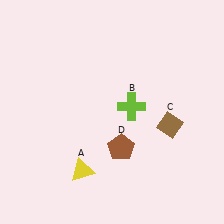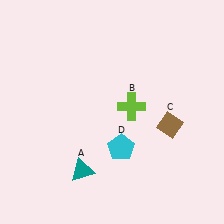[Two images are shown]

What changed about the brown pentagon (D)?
In Image 1, D is brown. In Image 2, it changed to cyan.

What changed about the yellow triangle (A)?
In Image 1, A is yellow. In Image 2, it changed to teal.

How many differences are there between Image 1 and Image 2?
There are 2 differences between the two images.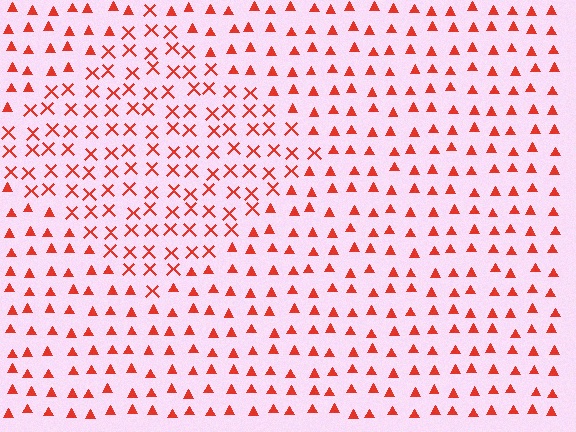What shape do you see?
I see a diamond.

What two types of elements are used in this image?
The image uses X marks inside the diamond region and triangles outside it.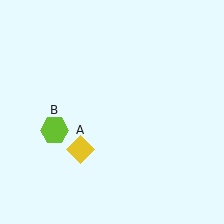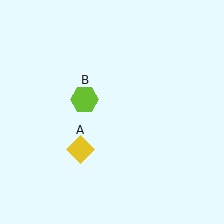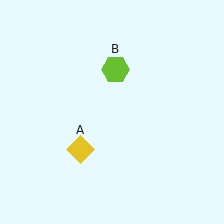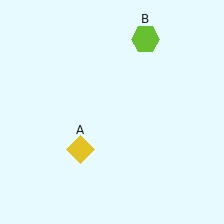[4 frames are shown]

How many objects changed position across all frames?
1 object changed position: lime hexagon (object B).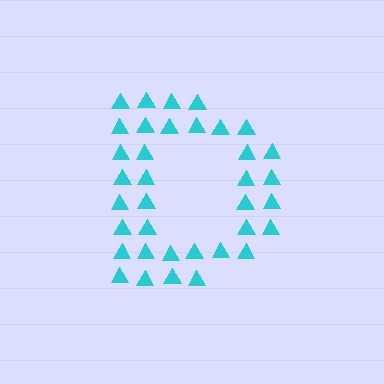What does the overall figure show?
The overall figure shows the letter D.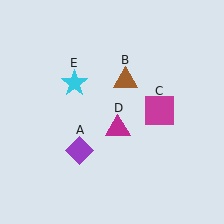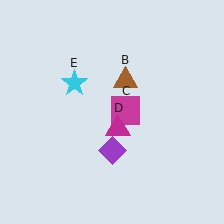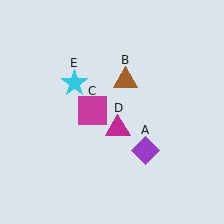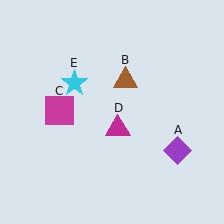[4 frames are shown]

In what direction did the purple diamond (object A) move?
The purple diamond (object A) moved right.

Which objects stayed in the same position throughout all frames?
Brown triangle (object B) and magenta triangle (object D) and cyan star (object E) remained stationary.